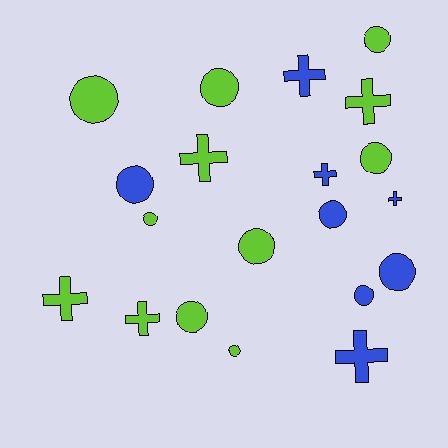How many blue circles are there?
There are 4 blue circles.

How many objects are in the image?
There are 20 objects.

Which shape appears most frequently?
Circle, with 12 objects.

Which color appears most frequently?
Lime, with 12 objects.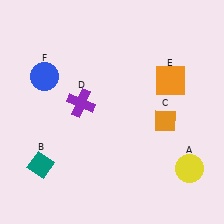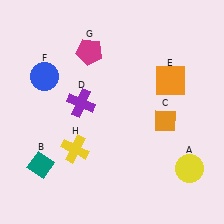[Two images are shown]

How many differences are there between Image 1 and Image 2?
There are 2 differences between the two images.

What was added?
A magenta pentagon (G), a yellow cross (H) were added in Image 2.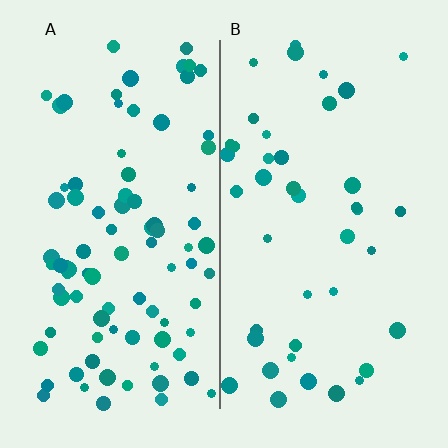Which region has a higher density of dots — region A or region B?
A (the left).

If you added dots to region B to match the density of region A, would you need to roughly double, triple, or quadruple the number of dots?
Approximately double.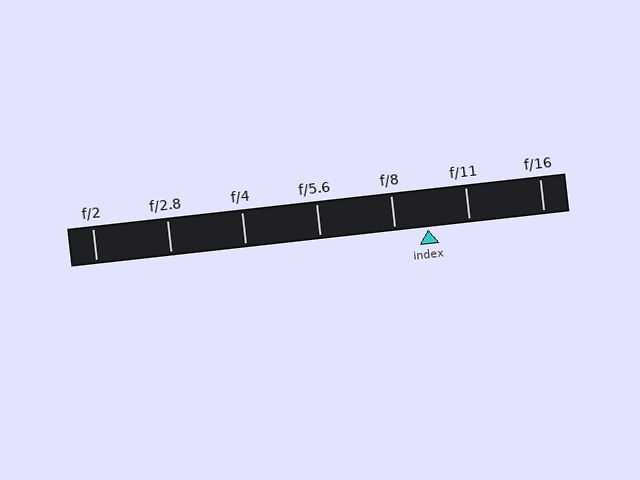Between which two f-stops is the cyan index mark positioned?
The index mark is between f/8 and f/11.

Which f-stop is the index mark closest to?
The index mark is closest to f/8.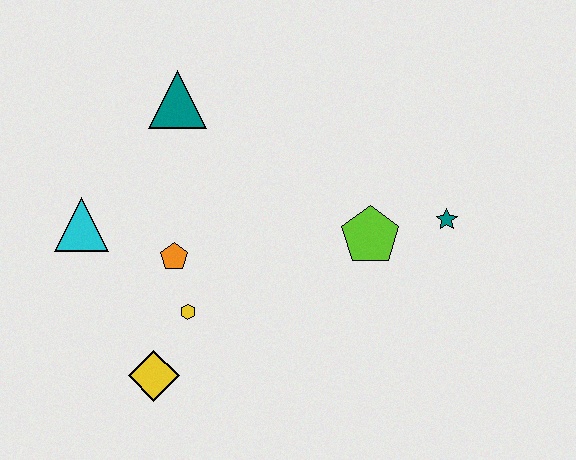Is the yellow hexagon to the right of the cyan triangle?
Yes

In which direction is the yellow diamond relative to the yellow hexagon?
The yellow diamond is below the yellow hexagon.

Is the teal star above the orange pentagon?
Yes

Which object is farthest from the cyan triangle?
The teal star is farthest from the cyan triangle.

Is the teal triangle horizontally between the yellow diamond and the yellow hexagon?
Yes